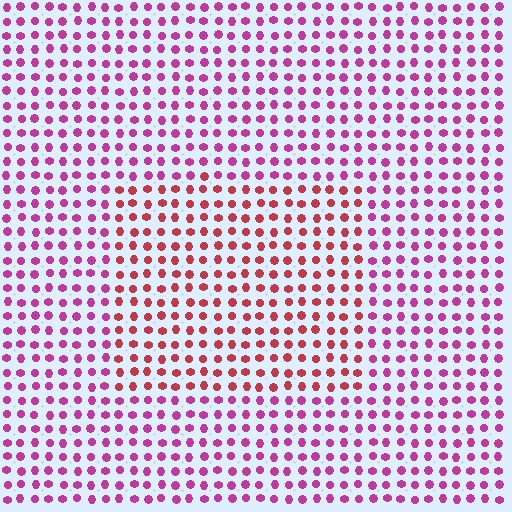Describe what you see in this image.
The image is filled with small magenta elements in a uniform arrangement. A rectangle-shaped region is visible where the elements are tinted to a slightly different hue, forming a subtle color boundary.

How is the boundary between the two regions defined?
The boundary is defined purely by a slight shift in hue (about 37 degrees). Spacing, size, and orientation are identical on both sides.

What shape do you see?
I see a rectangle.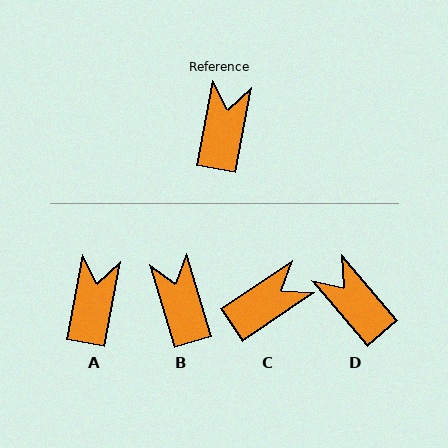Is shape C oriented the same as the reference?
No, it is off by about 45 degrees.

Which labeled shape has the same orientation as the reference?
A.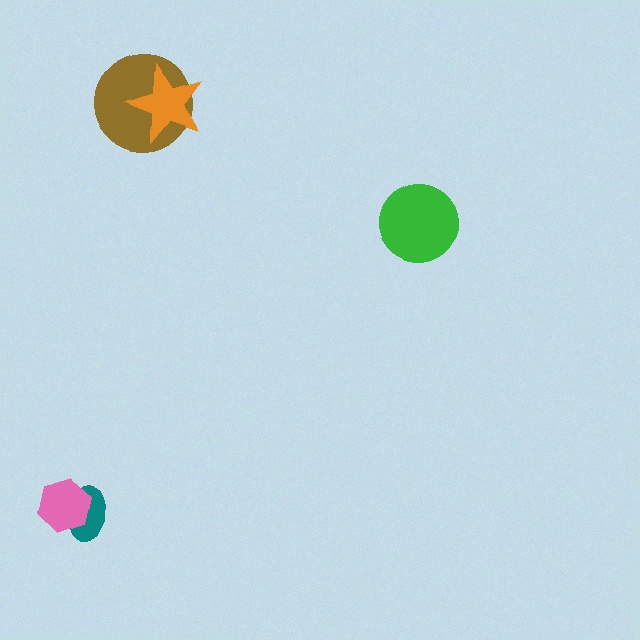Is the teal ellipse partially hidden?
Yes, it is partially covered by another shape.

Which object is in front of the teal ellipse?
The pink hexagon is in front of the teal ellipse.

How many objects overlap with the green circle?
0 objects overlap with the green circle.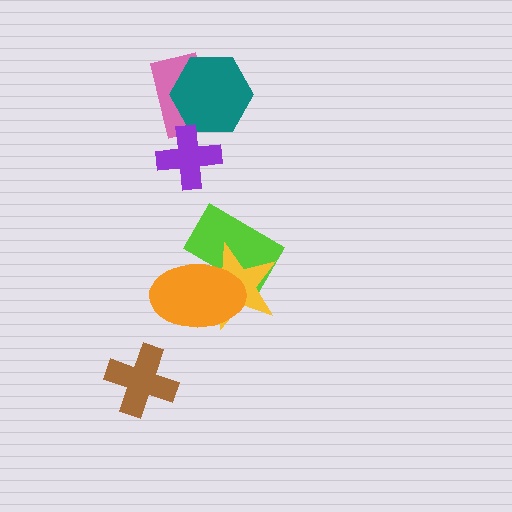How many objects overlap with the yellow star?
2 objects overlap with the yellow star.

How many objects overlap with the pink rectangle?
2 objects overlap with the pink rectangle.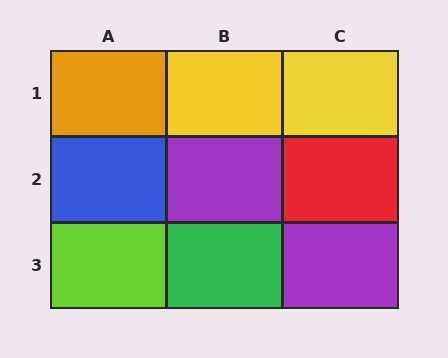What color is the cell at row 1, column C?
Yellow.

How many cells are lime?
1 cell is lime.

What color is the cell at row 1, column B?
Yellow.